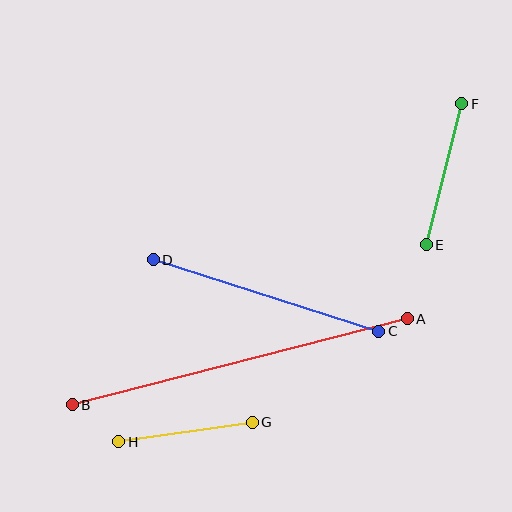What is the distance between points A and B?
The distance is approximately 346 pixels.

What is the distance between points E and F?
The distance is approximately 145 pixels.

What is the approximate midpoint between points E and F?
The midpoint is at approximately (444, 174) pixels.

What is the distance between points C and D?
The distance is approximately 237 pixels.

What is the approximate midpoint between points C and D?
The midpoint is at approximately (266, 296) pixels.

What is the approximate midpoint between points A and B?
The midpoint is at approximately (240, 362) pixels.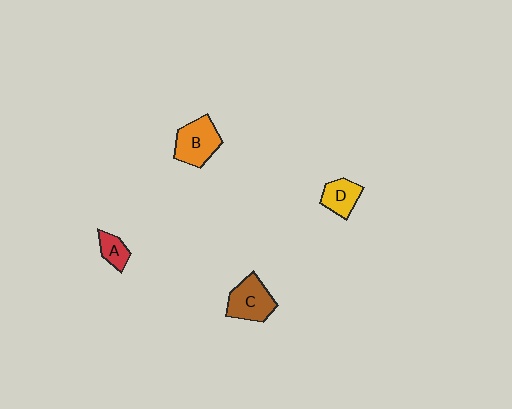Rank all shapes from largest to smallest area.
From largest to smallest: B (orange), C (brown), D (yellow), A (red).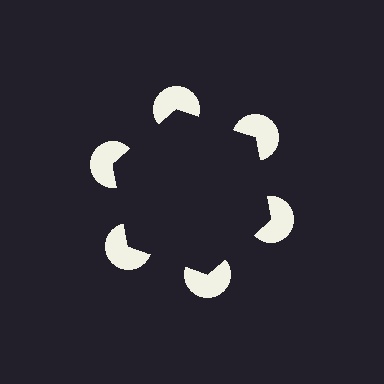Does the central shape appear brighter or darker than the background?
It typically appears slightly darker than the background, even though no actual brightness change is drawn.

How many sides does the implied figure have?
6 sides.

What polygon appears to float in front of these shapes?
An illusory hexagon — its edges are inferred from the aligned wedge cuts in the pac-man discs, not physically drawn.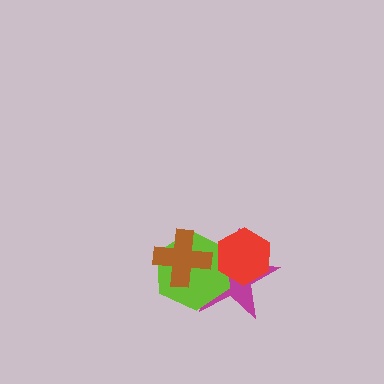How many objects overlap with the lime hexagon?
3 objects overlap with the lime hexagon.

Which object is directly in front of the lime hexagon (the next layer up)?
The brown cross is directly in front of the lime hexagon.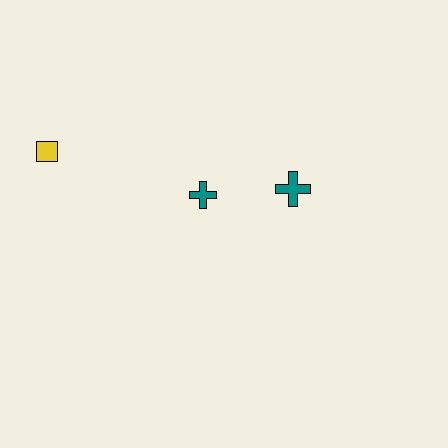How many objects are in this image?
There are 3 objects.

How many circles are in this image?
There are no circles.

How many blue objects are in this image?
There are no blue objects.